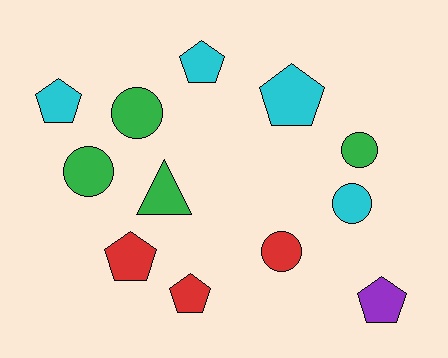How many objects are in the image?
There are 12 objects.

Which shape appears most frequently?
Pentagon, with 6 objects.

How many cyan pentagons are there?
There are 3 cyan pentagons.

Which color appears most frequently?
Cyan, with 4 objects.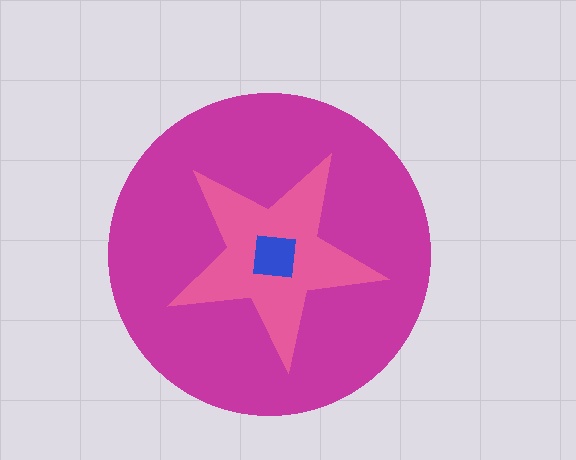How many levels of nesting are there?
3.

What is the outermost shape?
The magenta circle.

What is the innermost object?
The blue square.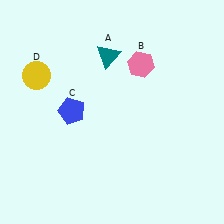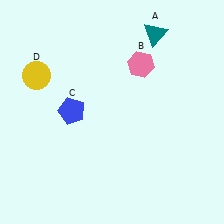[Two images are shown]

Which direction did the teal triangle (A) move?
The teal triangle (A) moved right.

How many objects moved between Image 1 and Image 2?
1 object moved between the two images.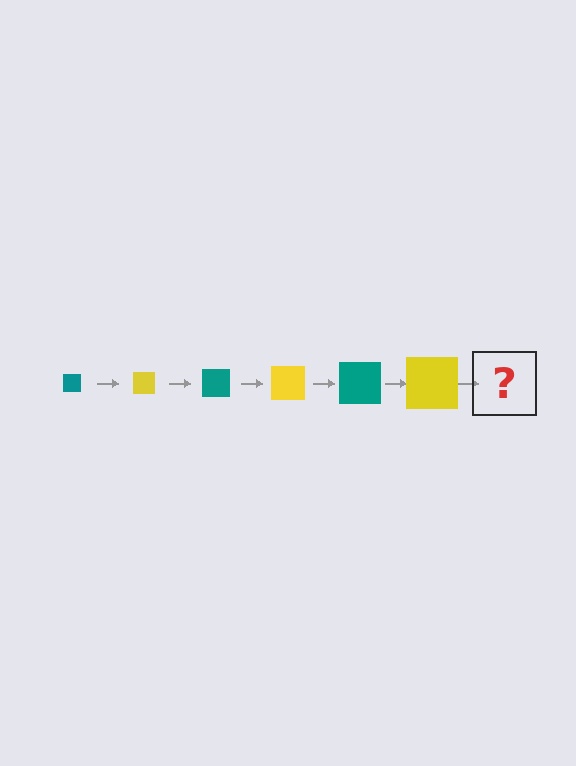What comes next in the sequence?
The next element should be a teal square, larger than the previous one.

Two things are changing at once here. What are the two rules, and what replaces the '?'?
The two rules are that the square grows larger each step and the color cycles through teal and yellow. The '?' should be a teal square, larger than the previous one.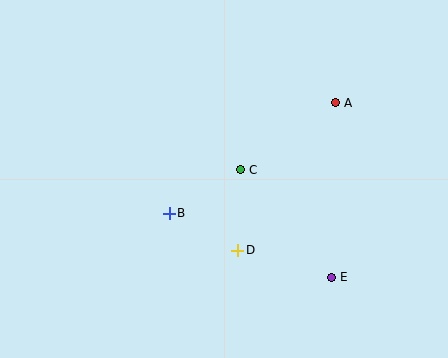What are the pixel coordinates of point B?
Point B is at (169, 213).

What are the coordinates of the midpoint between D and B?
The midpoint between D and B is at (204, 232).